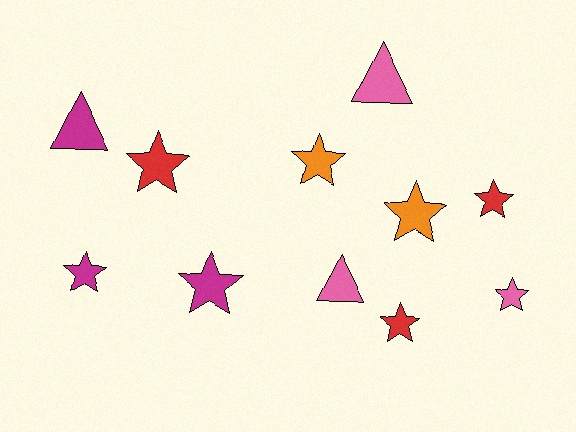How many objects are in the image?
There are 11 objects.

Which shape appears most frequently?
Star, with 8 objects.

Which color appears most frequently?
Magenta, with 3 objects.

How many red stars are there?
There are 3 red stars.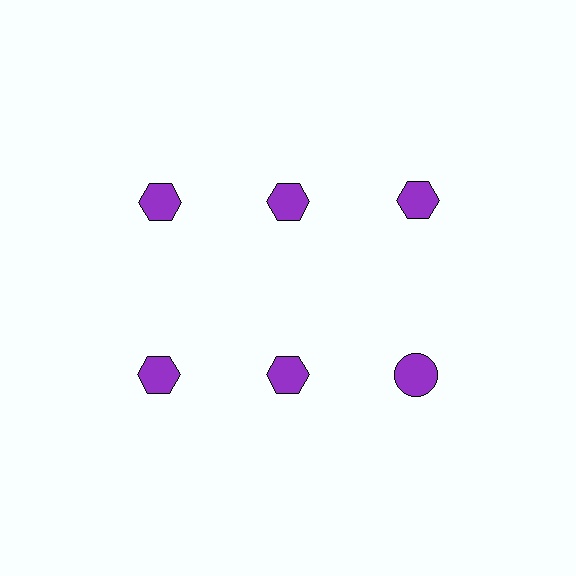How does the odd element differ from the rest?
It has a different shape: circle instead of hexagon.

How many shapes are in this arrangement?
There are 6 shapes arranged in a grid pattern.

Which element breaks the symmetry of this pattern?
The purple circle in the second row, center column breaks the symmetry. All other shapes are purple hexagons.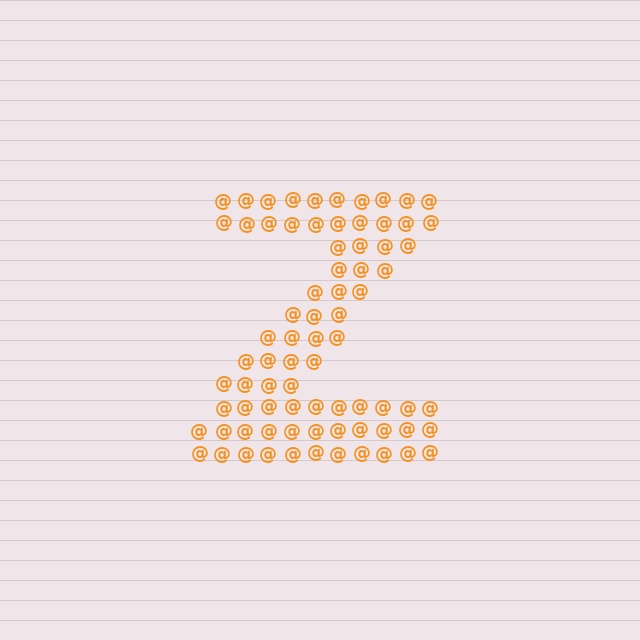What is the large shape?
The large shape is the letter Z.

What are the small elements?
The small elements are at signs.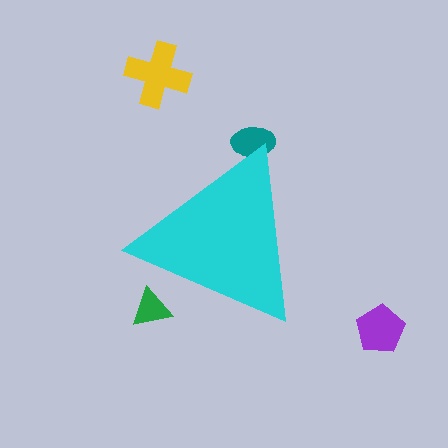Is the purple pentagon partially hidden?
No, the purple pentagon is fully visible.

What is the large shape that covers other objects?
A cyan triangle.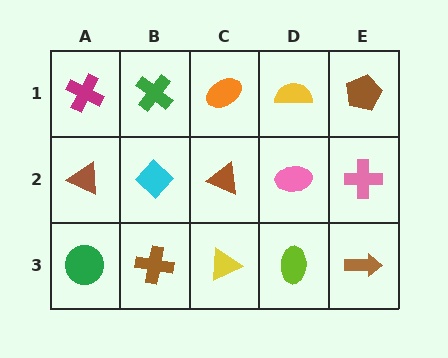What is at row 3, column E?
A brown arrow.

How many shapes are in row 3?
5 shapes.